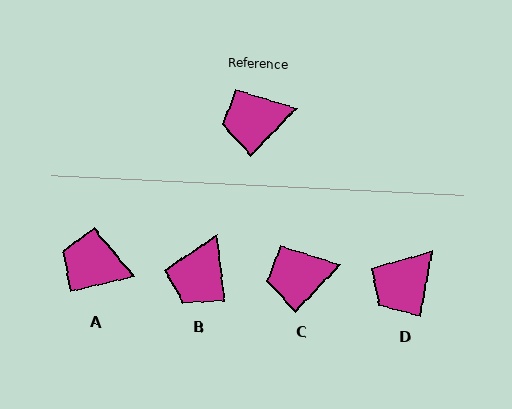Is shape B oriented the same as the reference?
No, it is off by about 51 degrees.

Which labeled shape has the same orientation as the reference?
C.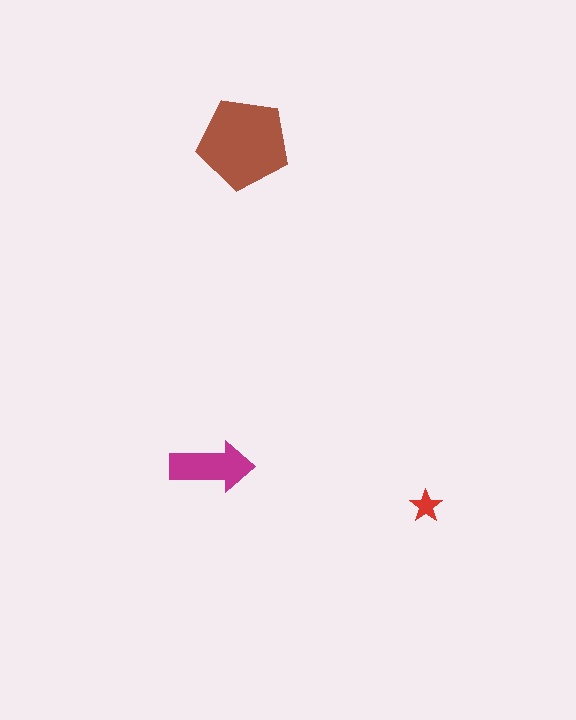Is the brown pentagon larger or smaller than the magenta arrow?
Larger.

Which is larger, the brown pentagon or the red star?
The brown pentagon.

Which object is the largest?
The brown pentagon.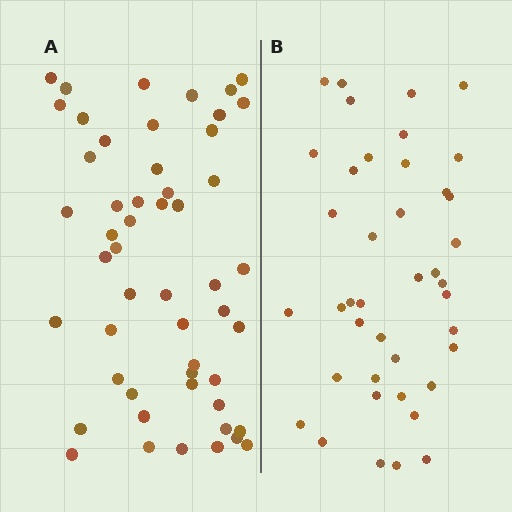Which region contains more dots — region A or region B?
Region A (the left region) has more dots.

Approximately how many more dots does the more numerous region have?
Region A has roughly 12 or so more dots than region B.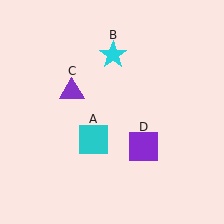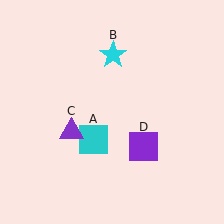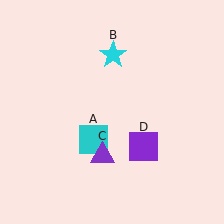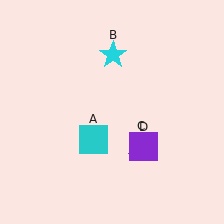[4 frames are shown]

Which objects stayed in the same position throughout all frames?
Cyan square (object A) and cyan star (object B) and purple square (object D) remained stationary.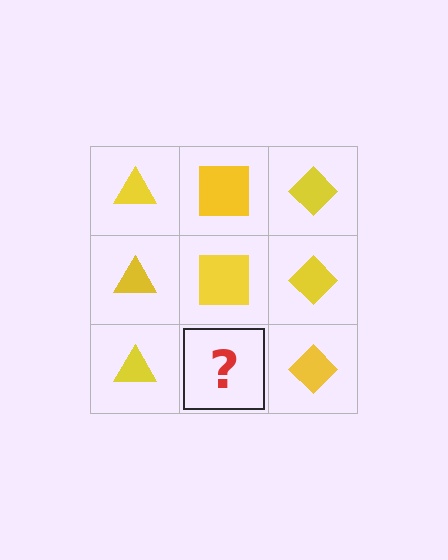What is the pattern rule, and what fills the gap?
The rule is that each column has a consistent shape. The gap should be filled with a yellow square.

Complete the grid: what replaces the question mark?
The question mark should be replaced with a yellow square.